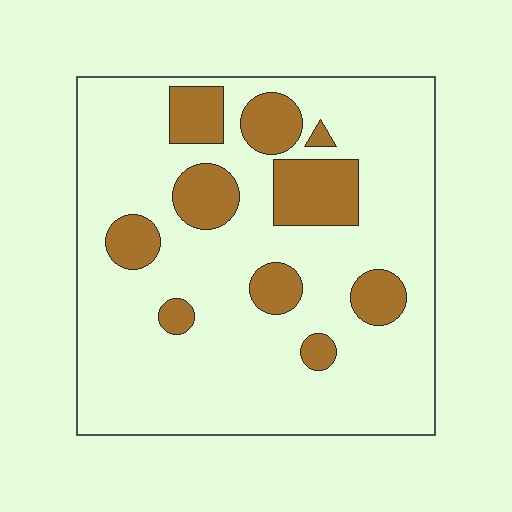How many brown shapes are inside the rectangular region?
10.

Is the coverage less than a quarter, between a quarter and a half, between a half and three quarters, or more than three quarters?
Less than a quarter.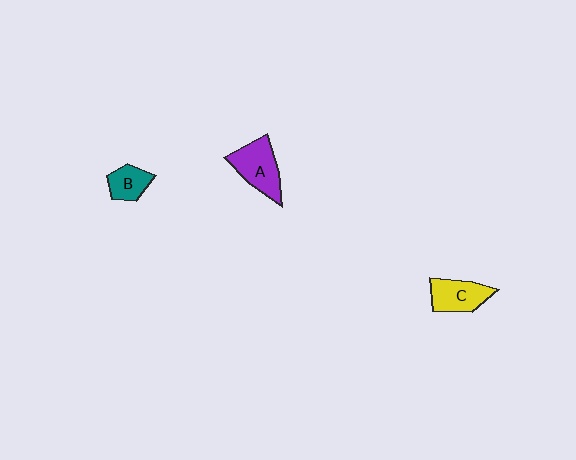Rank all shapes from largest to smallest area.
From largest to smallest: A (purple), C (yellow), B (teal).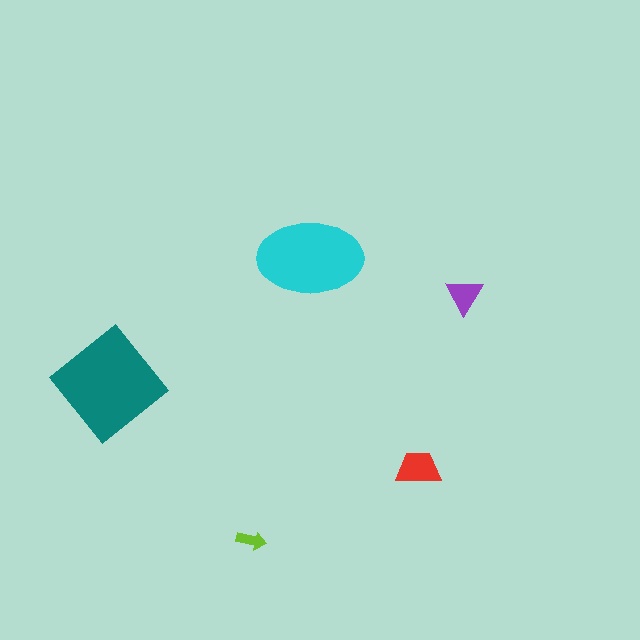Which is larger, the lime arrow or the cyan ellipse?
The cyan ellipse.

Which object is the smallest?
The lime arrow.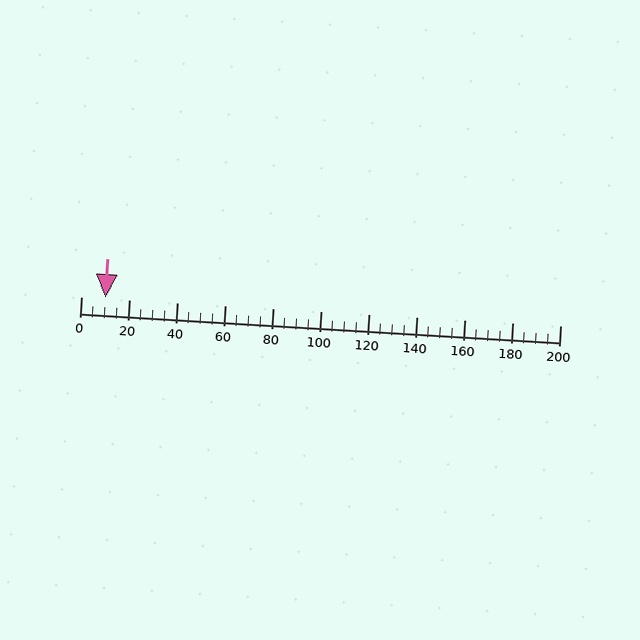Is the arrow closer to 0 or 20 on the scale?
The arrow is closer to 20.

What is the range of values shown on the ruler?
The ruler shows values from 0 to 200.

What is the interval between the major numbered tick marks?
The major tick marks are spaced 20 units apart.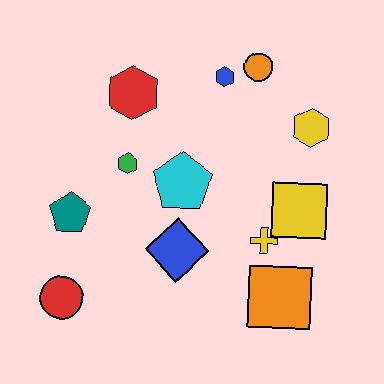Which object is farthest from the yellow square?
The red circle is farthest from the yellow square.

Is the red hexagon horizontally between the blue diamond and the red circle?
Yes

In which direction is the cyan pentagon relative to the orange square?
The cyan pentagon is above the orange square.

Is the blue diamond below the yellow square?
Yes